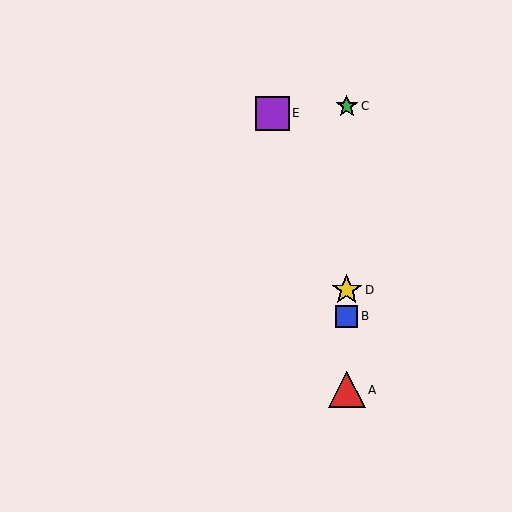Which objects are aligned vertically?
Objects A, B, C, D are aligned vertically.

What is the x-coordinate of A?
Object A is at x≈347.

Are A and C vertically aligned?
Yes, both are at x≈347.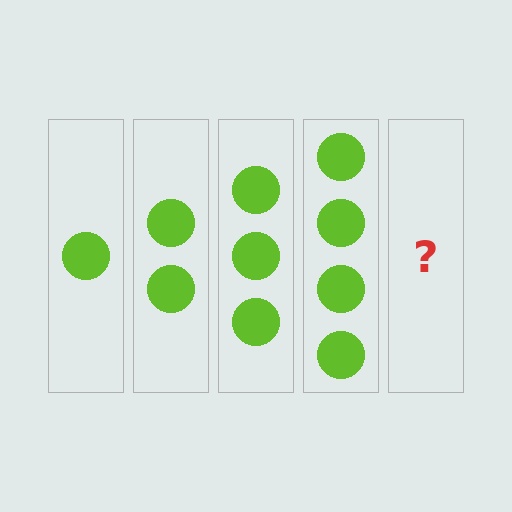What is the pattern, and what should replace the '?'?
The pattern is that each step adds one more circle. The '?' should be 5 circles.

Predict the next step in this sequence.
The next step is 5 circles.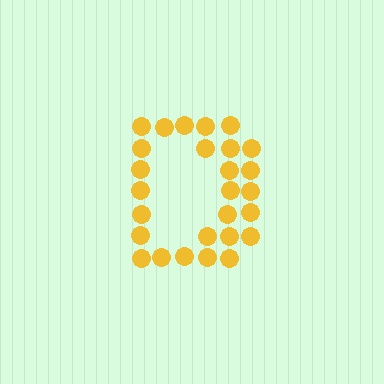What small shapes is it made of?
It is made of small circles.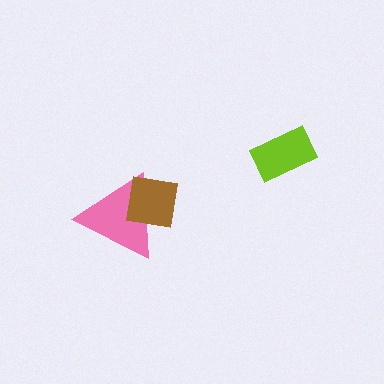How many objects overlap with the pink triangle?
1 object overlaps with the pink triangle.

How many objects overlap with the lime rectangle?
0 objects overlap with the lime rectangle.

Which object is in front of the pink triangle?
The brown square is in front of the pink triangle.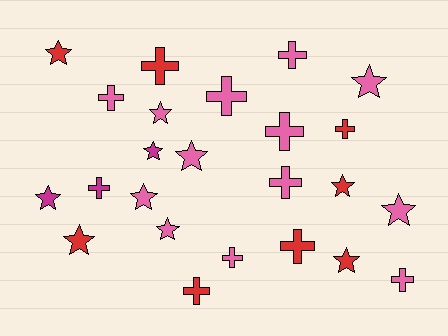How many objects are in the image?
There are 24 objects.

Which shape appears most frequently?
Star, with 12 objects.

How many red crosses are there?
There are 4 red crosses.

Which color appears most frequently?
Pink, with 13 objects.